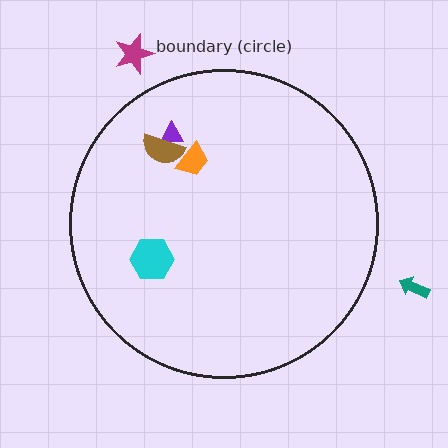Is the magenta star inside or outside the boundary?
Outside.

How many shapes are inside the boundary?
4 inside, 2 outside.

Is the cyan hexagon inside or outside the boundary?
Inside.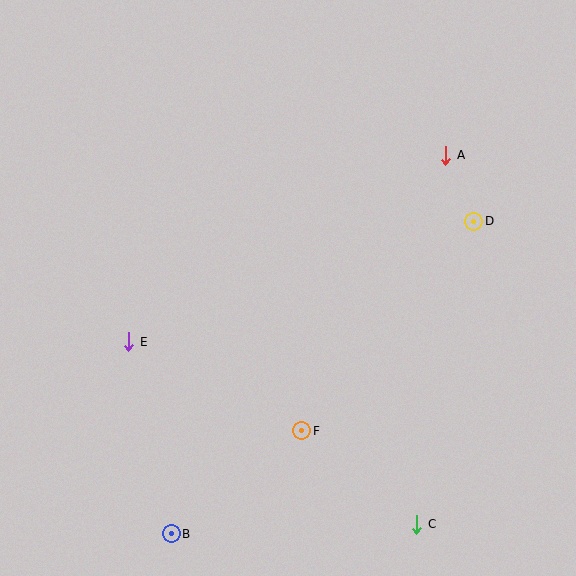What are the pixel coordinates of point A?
Point A is at (446, 155).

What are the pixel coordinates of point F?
Point F is at (302, 431).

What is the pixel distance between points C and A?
The distance between C and A is 370 pixels.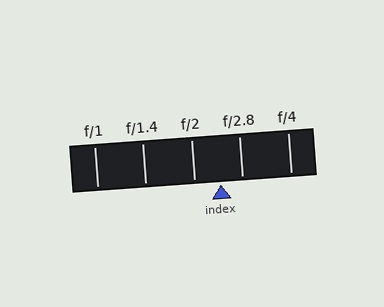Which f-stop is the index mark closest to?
The index mark is closest to f/2.8.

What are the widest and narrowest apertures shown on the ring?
The widest aperture shown is f/1 and the narrowest is f/4.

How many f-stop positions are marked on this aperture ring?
There are 5 f-stop positions marked.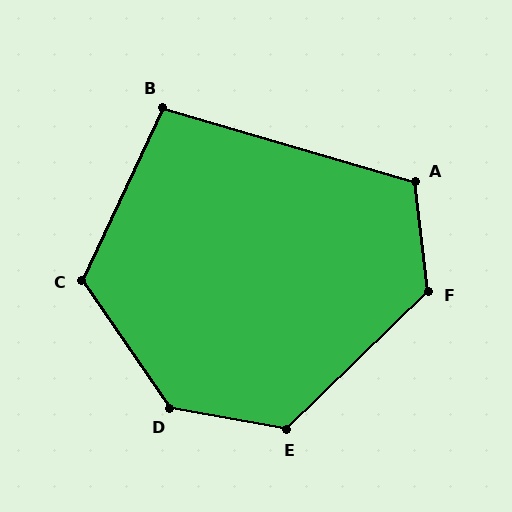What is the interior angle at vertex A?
Approximately 113 degrees (obtuse).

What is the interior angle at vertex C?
Approximately 121 degrees (obtuse).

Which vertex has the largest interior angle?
D, at approximately 134 degrees.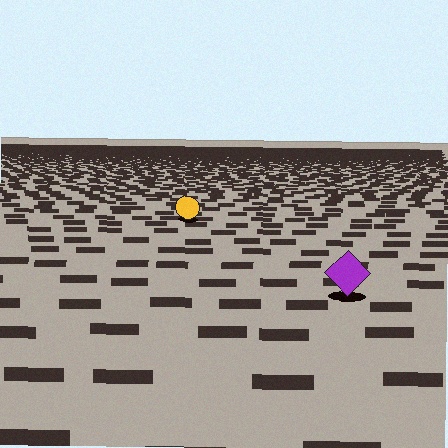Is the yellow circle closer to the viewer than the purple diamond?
No. The purple diamond is closer — you can tell from the texture gradient: the ground texture is coarser near it.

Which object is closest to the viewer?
The purple diamond is closest. The texture marks near it are larger and more spread out.